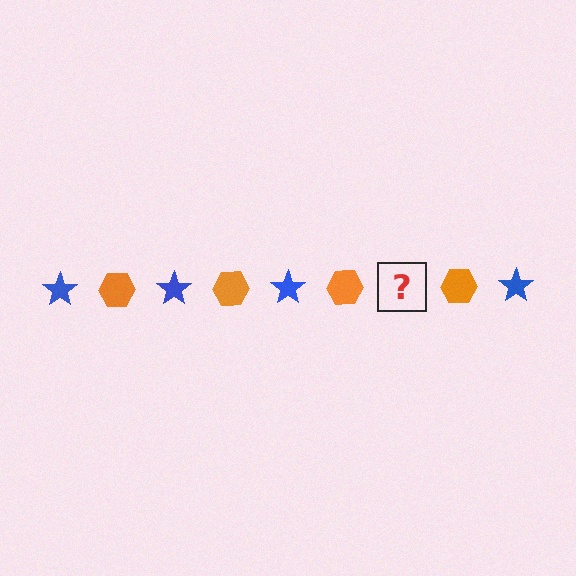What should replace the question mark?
The question mark should be replaced with a blue star.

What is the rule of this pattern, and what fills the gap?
The rule is that the pattern alternates between blue star and orange hexagon. The gap should be filled with a blue star.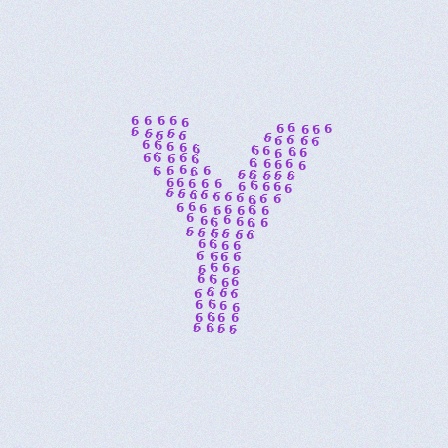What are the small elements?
The small elements are digit 6's.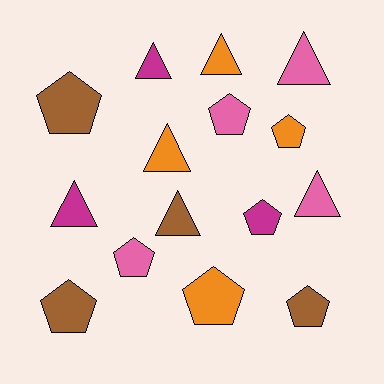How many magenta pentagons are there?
There is 1 magenta pentagon.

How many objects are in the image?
There are 15 objects.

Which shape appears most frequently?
Pentagon, with 8 objects.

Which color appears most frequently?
Pink, with 4 objects.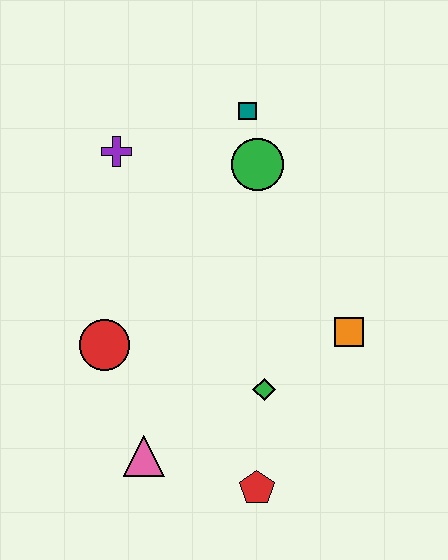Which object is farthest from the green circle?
The red pentagon is farthest from the green circle.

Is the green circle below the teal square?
Yes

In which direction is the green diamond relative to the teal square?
The green diamond is below the teal square.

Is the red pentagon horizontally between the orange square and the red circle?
Yes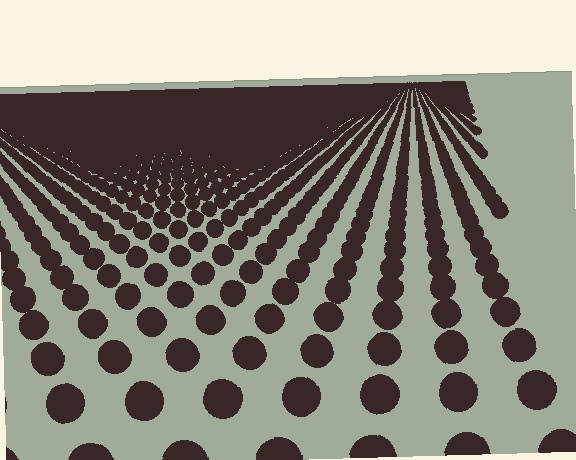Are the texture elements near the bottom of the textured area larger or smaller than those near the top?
Larger. Near the bottom, elements are closer to the viewer and appear at a bigger on-screen size.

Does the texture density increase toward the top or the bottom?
Density increases toward the top.